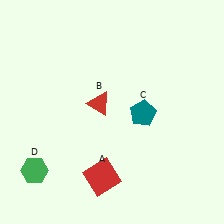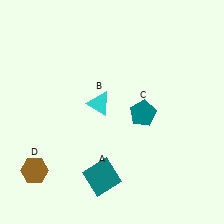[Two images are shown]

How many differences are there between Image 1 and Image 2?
There are 3 differences between the two images.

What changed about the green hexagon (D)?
In Image 1, D is green. In Image 2, it changed to brown.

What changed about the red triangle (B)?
In Image 1, B is red. In Image 2, it changed to cyan.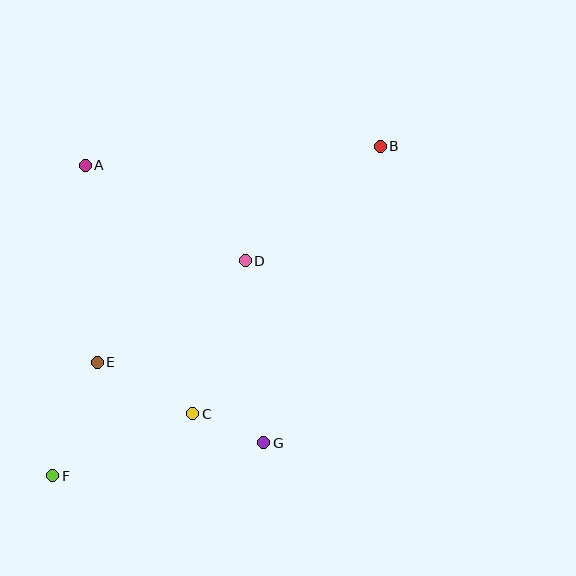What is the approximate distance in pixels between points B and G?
The distance between B and G is approximately 318 pixels.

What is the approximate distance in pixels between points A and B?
The distance between A and B is approximately 295 pixels.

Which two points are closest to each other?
Points C and G are closest to each other.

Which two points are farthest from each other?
Points B and F are farthest from each other.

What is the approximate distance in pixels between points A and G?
The distance between A and G is approximately 330 pixels.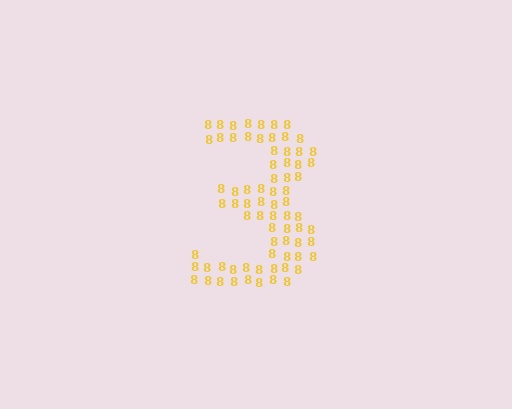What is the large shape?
The large shape is the digit 3.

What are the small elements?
The small elements are digit 8's.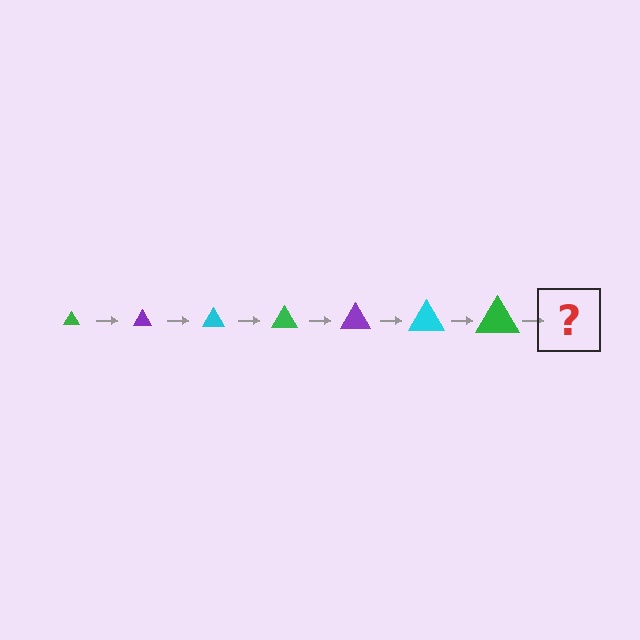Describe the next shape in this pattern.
It should be a purple triangle, larger than the previous one.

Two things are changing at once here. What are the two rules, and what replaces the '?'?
The two rules are that the triangle grows larger each step and the color cycles through green, purple, and cyan. The '?' should be a purple triangle, larger than the previous one.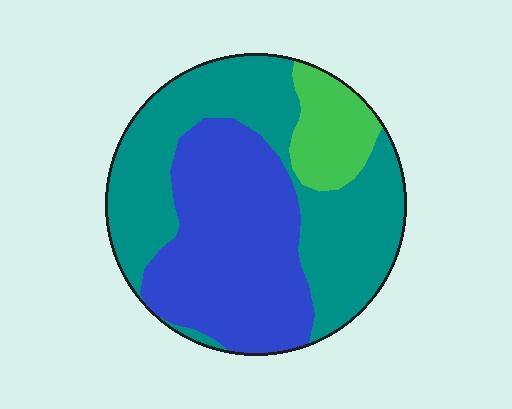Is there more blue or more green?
Blue.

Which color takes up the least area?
Green, at roughly 10%.